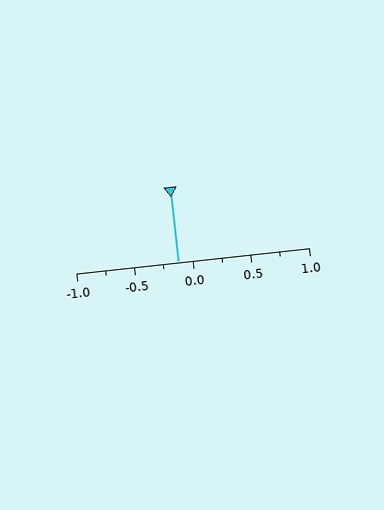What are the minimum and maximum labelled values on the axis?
The axis runs from -1.0 to 1.0.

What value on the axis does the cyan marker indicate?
The marker indicates approximately -0.12.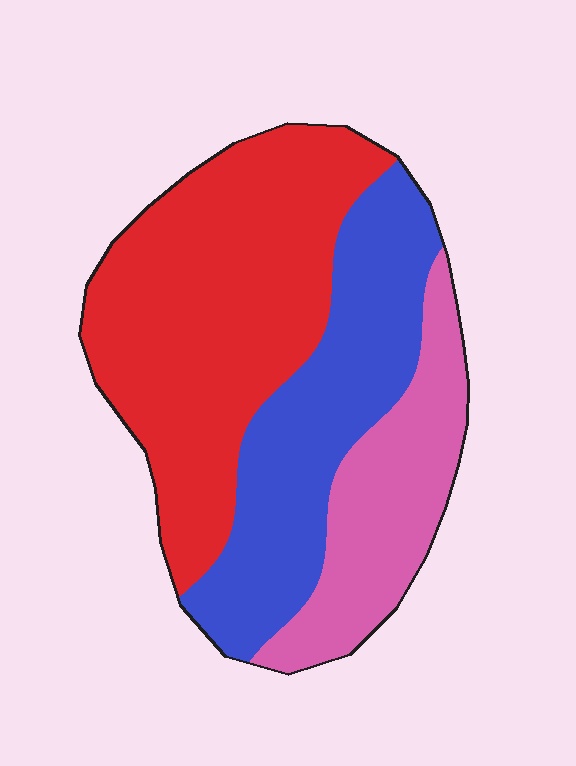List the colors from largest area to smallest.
From largest to smallest: red, blue, pink.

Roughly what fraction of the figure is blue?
Blue covers 31% of the figure.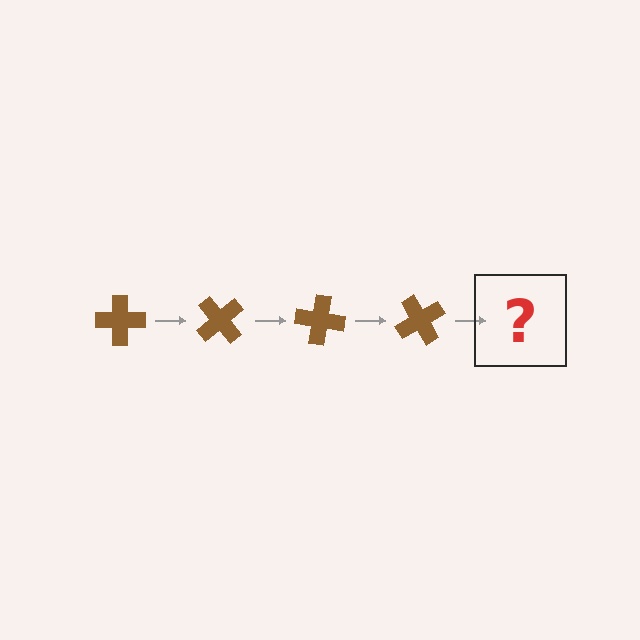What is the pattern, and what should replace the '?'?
The pattern is that the cross rotates 50 degrees each step. The '?' should be a brown cross rotated 200 degrees.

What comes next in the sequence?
The next element should be a brown cross rotated 200 degrees.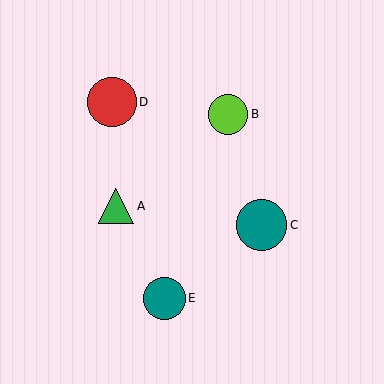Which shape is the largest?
The teal circle (labeled C) is the largest.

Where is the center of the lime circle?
The center of the lime circle is at (228, 114).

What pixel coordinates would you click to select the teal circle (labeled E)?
Click at (164, 298) to select the teal circle E.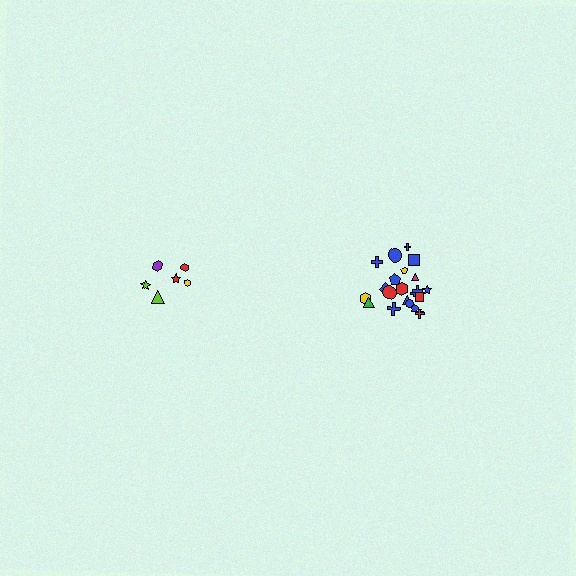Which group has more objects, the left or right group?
The right group.